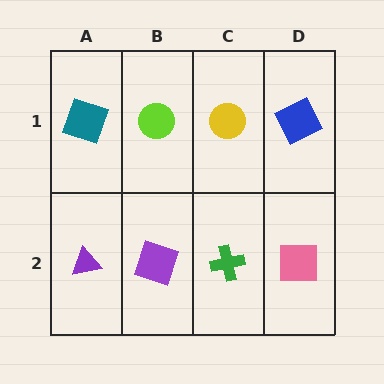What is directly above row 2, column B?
A lime circle.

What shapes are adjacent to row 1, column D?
A pink square (row 2, column D), a yellow circle (row 1, column C).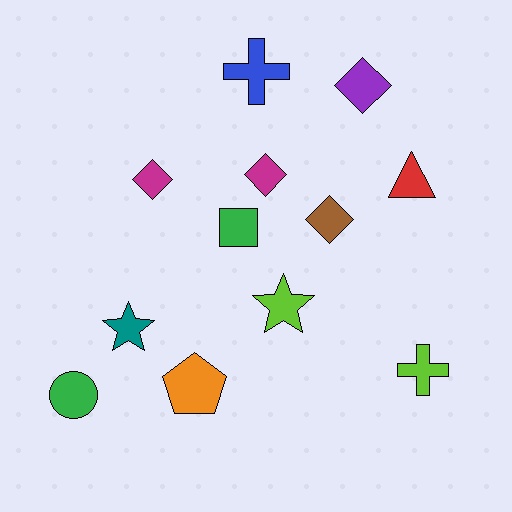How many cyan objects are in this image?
There are no cyan objects.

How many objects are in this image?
There are 12 objects.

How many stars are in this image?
There are 2 stars.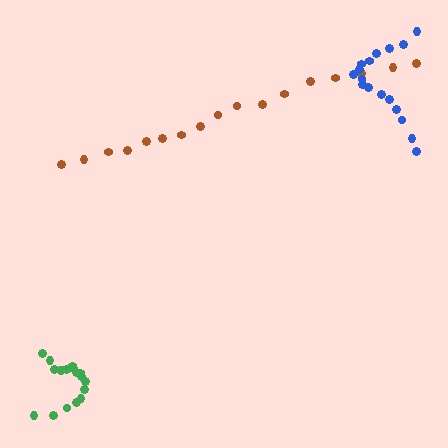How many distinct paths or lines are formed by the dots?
There are 3 distinct paths.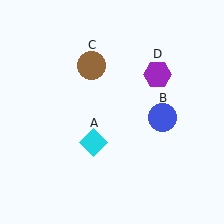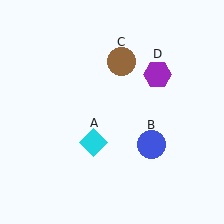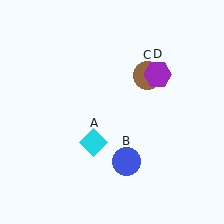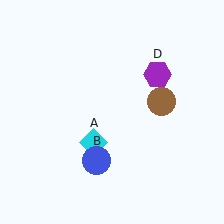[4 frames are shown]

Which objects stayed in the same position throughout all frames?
Cyan diamond (object A) and purple hexagon (object D) remained stationary.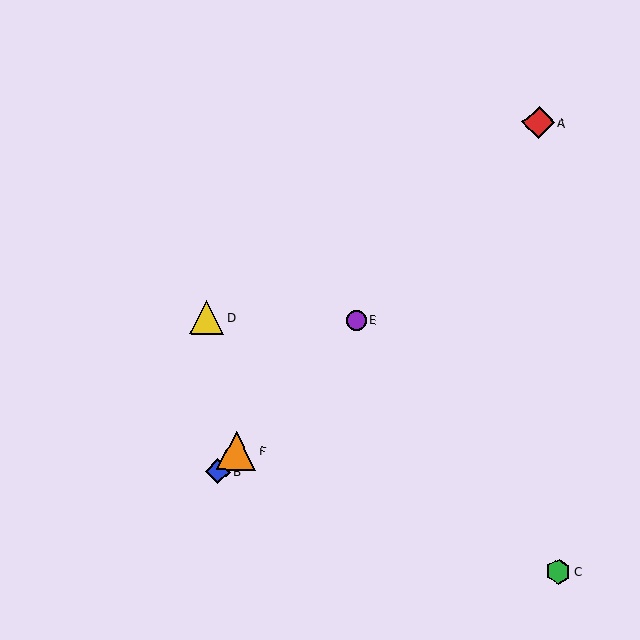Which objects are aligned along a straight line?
Objects A, B, E, F are aligned along a straight line.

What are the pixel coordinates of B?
Object B is at (217, 471).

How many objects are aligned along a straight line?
4 objects (A, B, E, F) are aligned along a straight line.